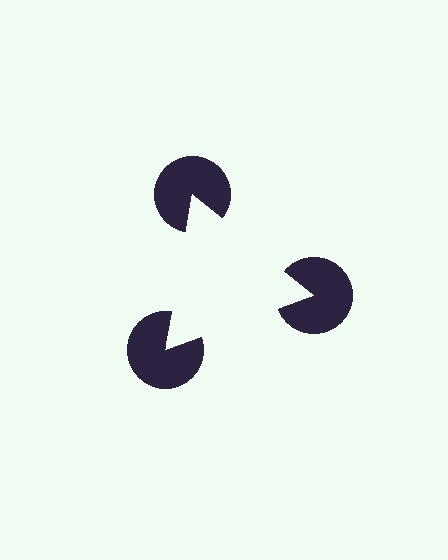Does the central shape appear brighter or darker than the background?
It typically appears slightly brighter than the background, even though no actual brightness change is drawn.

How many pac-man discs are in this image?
There are 3 — one at each vertex of the illusory triangle.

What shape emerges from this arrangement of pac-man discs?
An illusory triangle — its edges are inferred from the aligned wedge cuts in the pac-man discs, not physically drawn.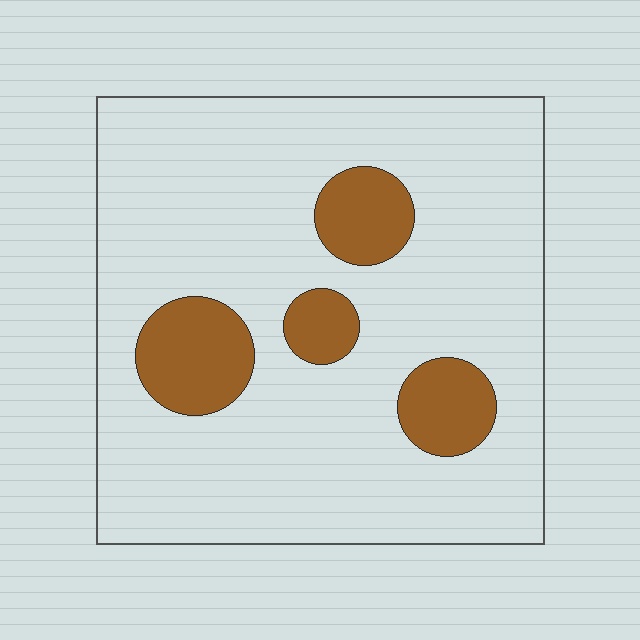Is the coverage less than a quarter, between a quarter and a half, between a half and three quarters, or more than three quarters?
Less than a quarter.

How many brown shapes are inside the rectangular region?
4.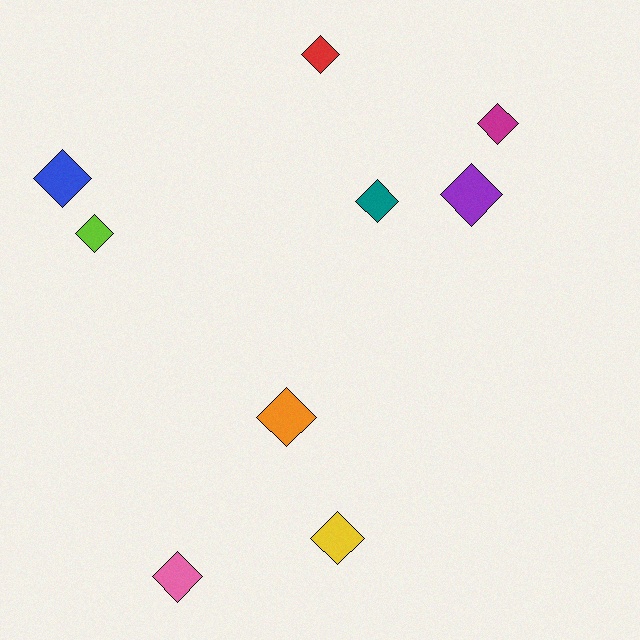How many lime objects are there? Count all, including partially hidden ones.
There is 1 lime object.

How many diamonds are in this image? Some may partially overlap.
There are 9 diamonds.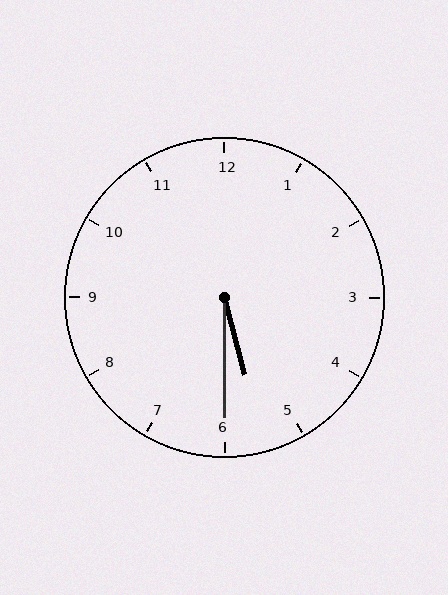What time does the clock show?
5:30.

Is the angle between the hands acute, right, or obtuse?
It is acute.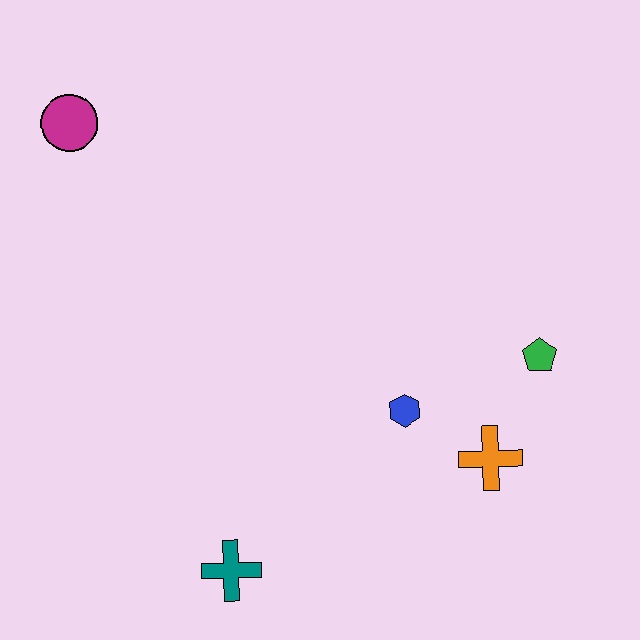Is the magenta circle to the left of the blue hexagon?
Yes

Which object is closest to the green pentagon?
The orange cross is closest to the green pentagon.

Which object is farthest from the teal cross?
The magenta circle is farthest from the teal cross.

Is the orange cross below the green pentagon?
Yes